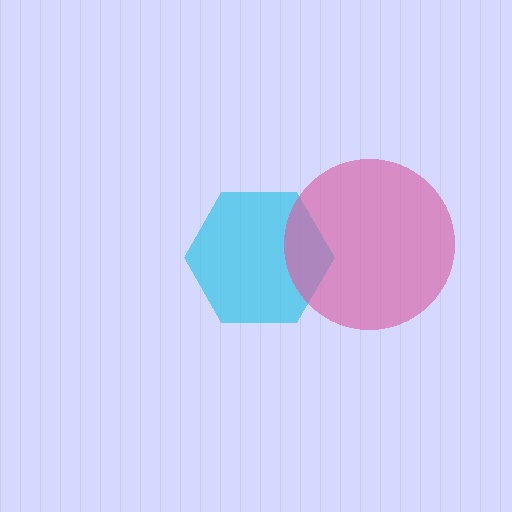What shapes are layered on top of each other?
The layered shapes are: a cyan hexagon, a pink circle.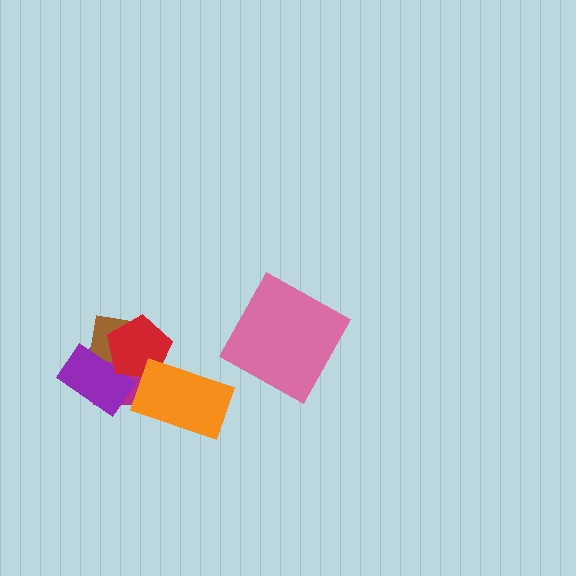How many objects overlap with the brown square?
3 objects overlap with the brown square.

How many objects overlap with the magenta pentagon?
4 objects overlap with the magenta pentagon.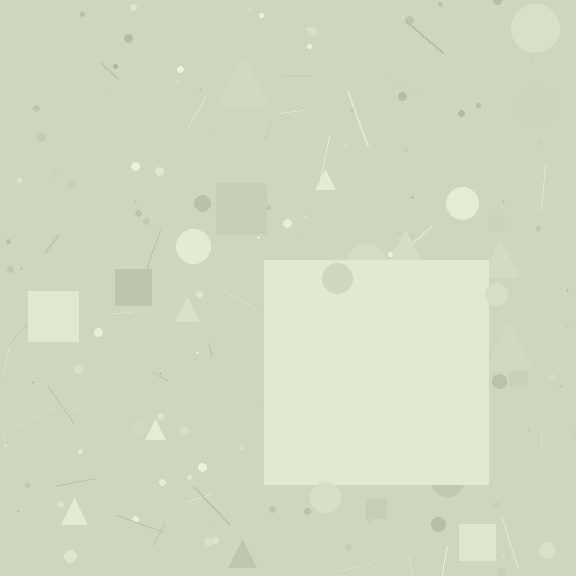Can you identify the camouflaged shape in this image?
The camouflaged shape is a square.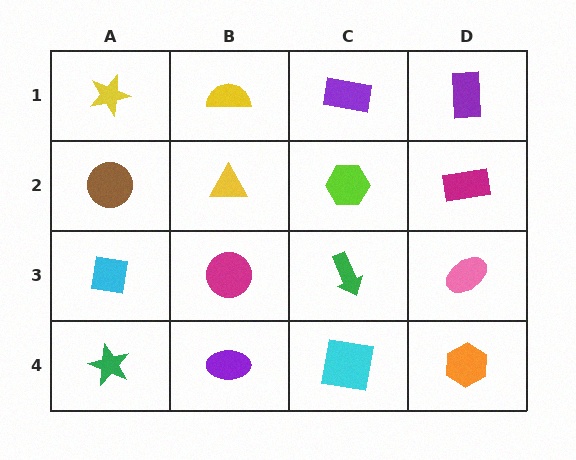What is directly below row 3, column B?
A purple ellipse.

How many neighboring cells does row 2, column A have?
3.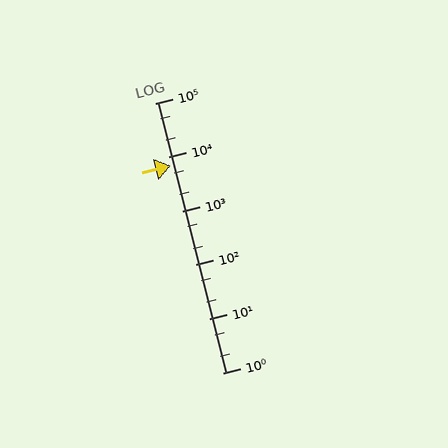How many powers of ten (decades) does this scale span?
The scale spans 5 decades, from 1 to 100000.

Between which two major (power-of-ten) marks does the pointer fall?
The pointer is between 1000 and 10000.